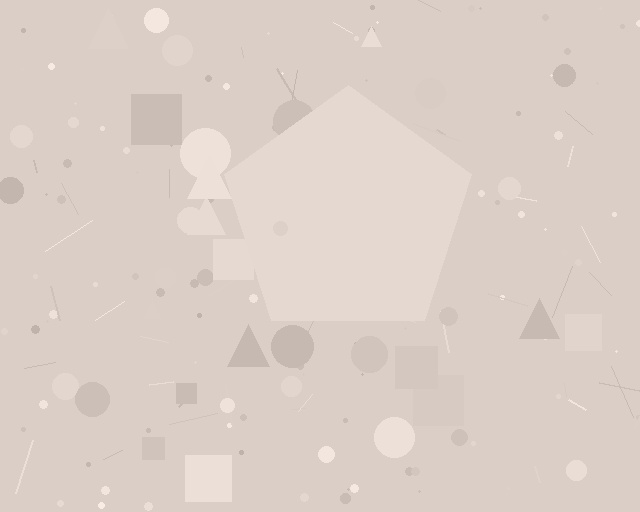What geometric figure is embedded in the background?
A pentagon is embedded in the background.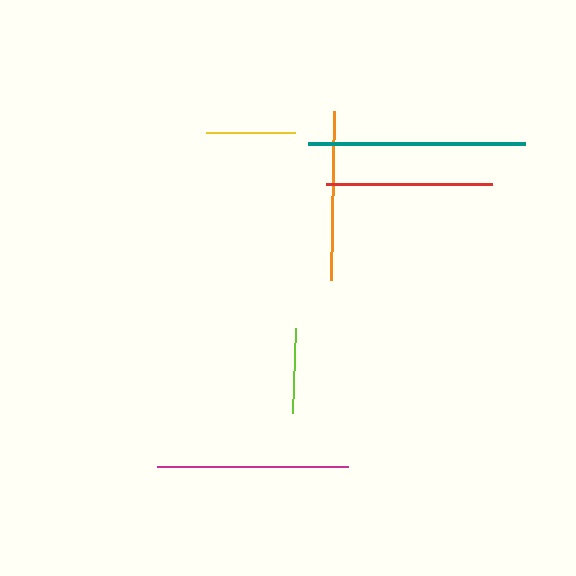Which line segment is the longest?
The teal line is the longest at approximately 216 pixels.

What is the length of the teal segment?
The teal segment is approximately 216 pixels long.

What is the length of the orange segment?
The orange segment is approximately 169 pixels long.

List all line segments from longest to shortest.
From longest to shortest: teal, magenta, orange, red, yellow, lime.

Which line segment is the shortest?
The lime line is the shortest at approximately 85 pixels.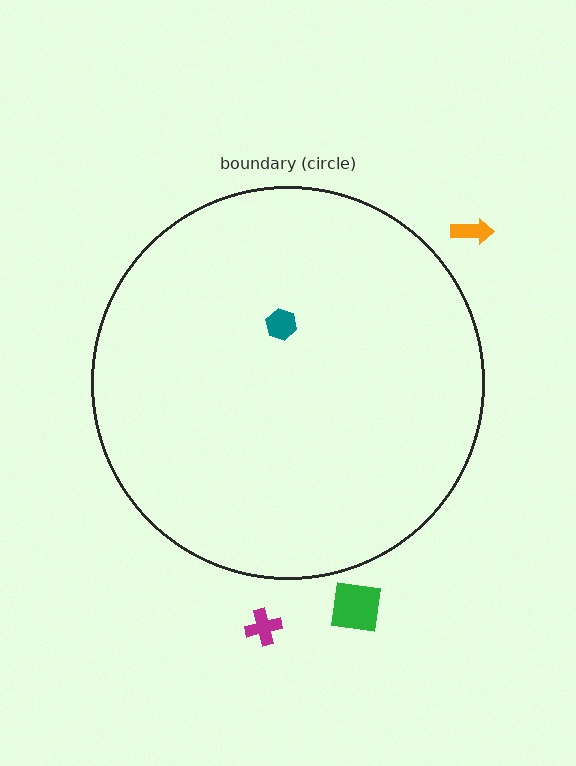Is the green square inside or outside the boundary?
Outside.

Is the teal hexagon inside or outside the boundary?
Inside.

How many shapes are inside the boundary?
1 inside, 3 outside.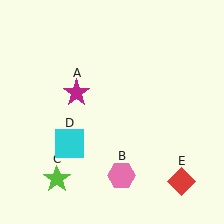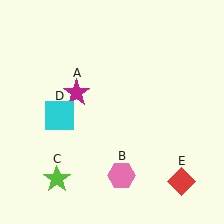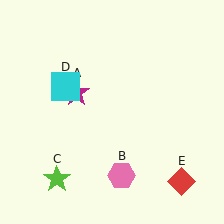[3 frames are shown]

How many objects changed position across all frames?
1 object changed position: cyan square (object D).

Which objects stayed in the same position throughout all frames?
Magenta star (object A) and pink hexagon (object B) and lime star (object C) and red diamond (object E) remained stationary.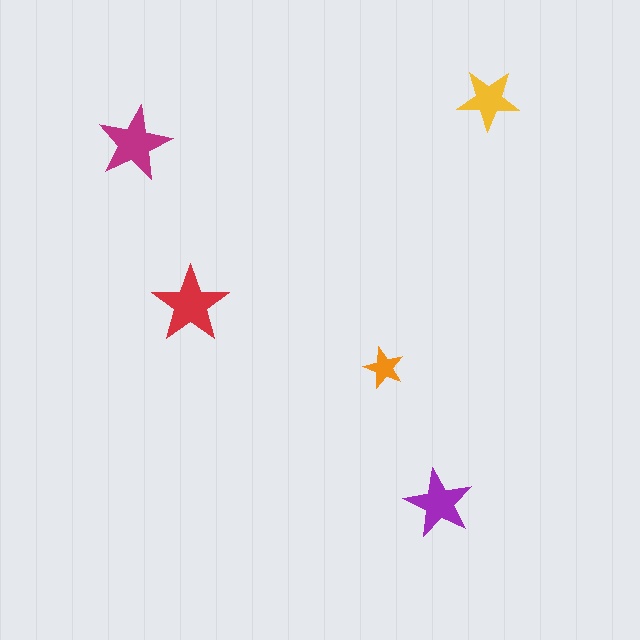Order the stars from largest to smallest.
the red one, the magenta one, the purple one, the yellow one, the orange one.